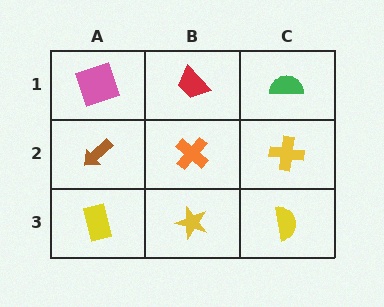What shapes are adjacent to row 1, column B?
An orange cross (row 2, column B), a pink square (row 1, column A), a green semicircle (row 1, column C).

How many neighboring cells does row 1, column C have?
2.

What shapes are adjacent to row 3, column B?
An orange cross (row 2, column B), a yellow rectangle (row 3, column A), a yellow semicircle (row 3, column C).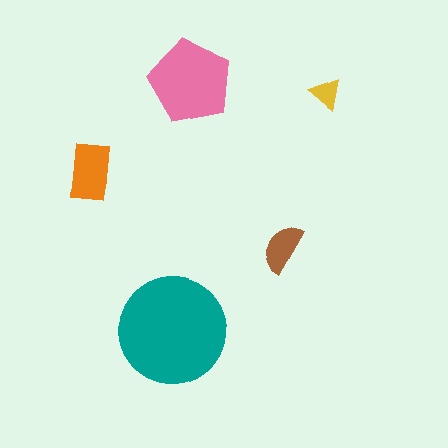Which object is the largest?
The teal circle.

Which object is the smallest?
The yellow triangle.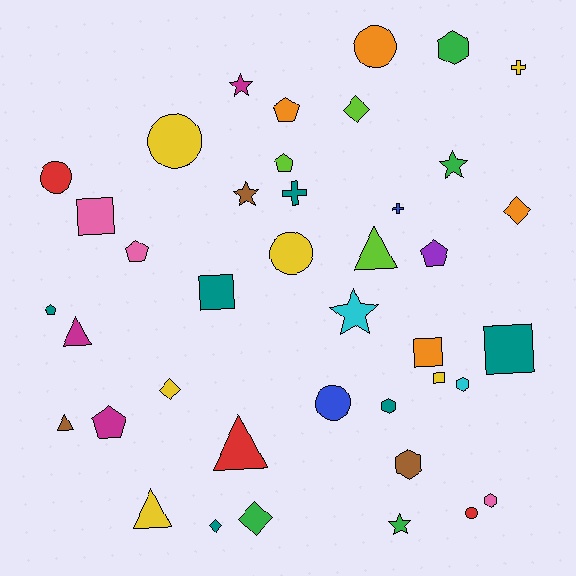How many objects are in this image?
There are 40 objects.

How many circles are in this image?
There are 6 circles.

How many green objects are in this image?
There are 4 green objects.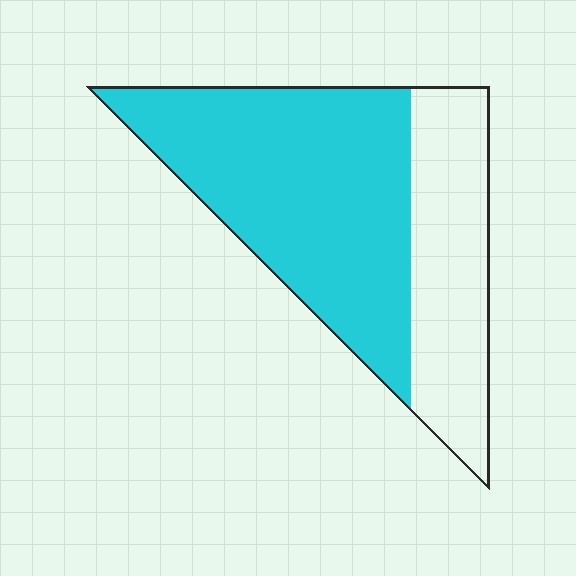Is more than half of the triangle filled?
Yes.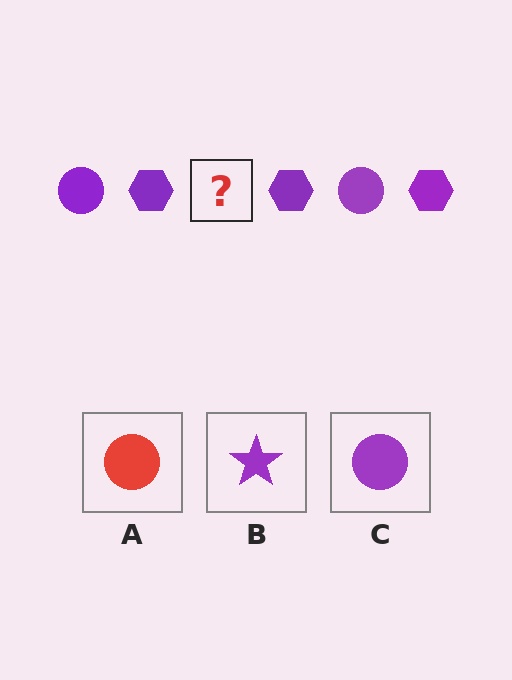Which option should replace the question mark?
Option C.